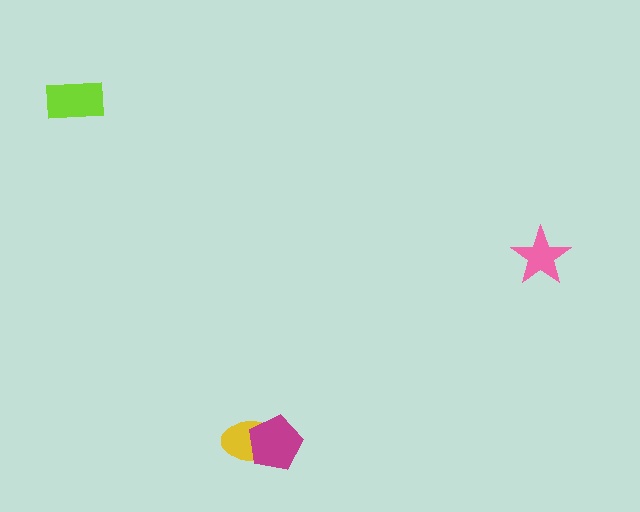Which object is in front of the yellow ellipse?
The magenta pentagon is in front of the yellow ellipse.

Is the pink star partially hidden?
No, no other shape covers it.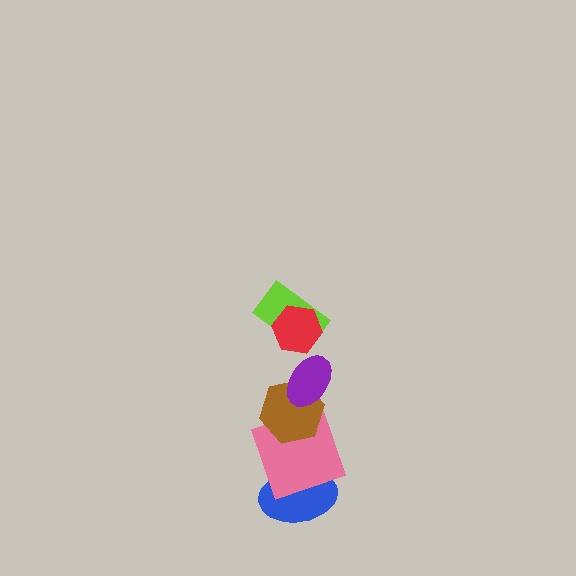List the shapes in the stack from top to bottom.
From top to bottom: the red hexagon, the lime rectangle, the purple ellipse, the brown hexagon, the pink square, the blue ellipse.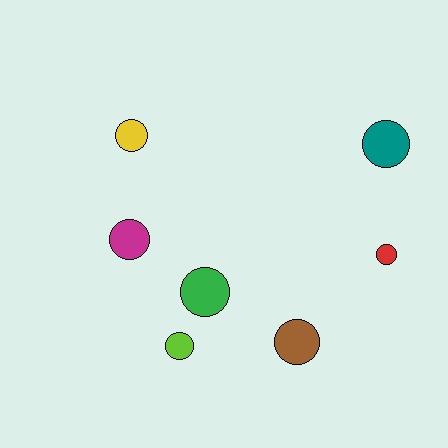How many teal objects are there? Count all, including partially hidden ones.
There is 1 teal object.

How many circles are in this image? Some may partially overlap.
There are 7 circles.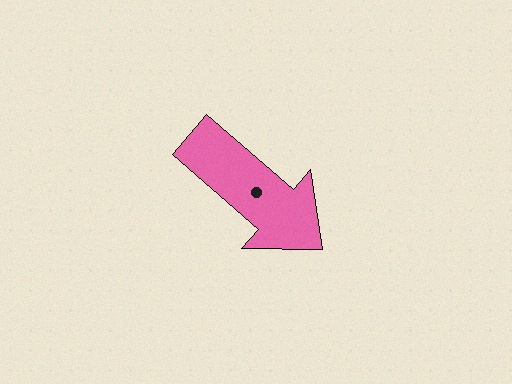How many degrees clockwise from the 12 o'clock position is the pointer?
Approximately 131 degrees.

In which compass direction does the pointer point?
Southeast.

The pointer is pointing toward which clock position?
Roughly 4 o'clock.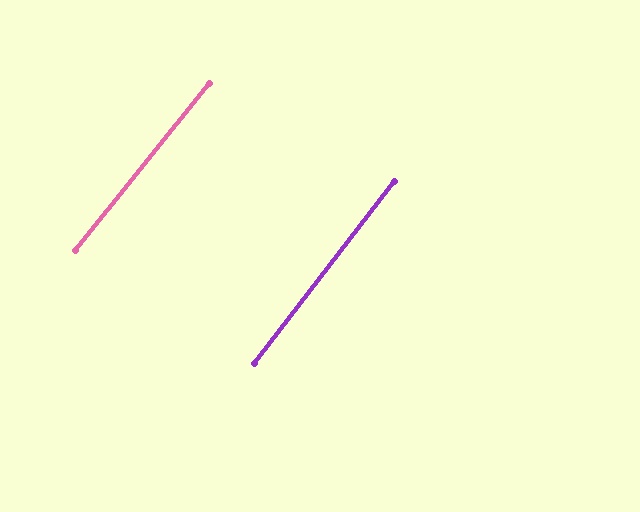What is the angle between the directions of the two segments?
Approximately 1 degree.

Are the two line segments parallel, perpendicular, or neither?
Parallel — their directions differ by only 0.9°.